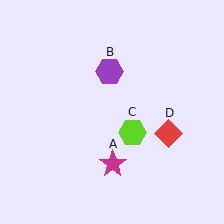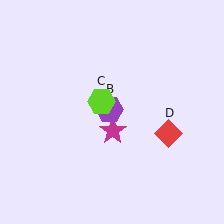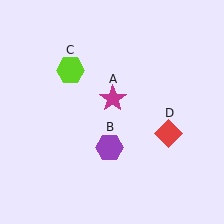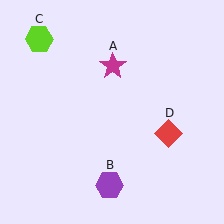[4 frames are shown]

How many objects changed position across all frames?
3 objects changed position: magenta star (object A), purple hexagon (object B), lime hexagon (object C).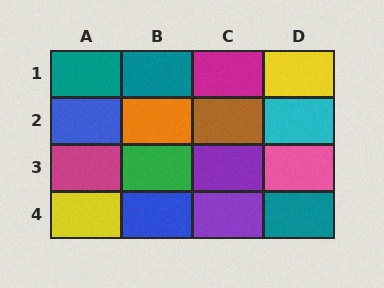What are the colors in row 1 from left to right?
Teal, teal, magenta, yellow.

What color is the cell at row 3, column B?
Green.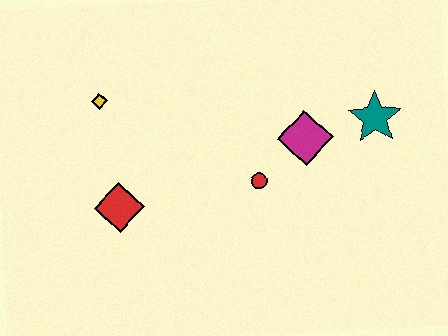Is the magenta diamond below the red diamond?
No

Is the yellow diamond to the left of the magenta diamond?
Yes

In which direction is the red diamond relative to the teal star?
The red diamond is to the left of the teal star.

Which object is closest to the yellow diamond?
The red diamond is closest to the yellow diamond.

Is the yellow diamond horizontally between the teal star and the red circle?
No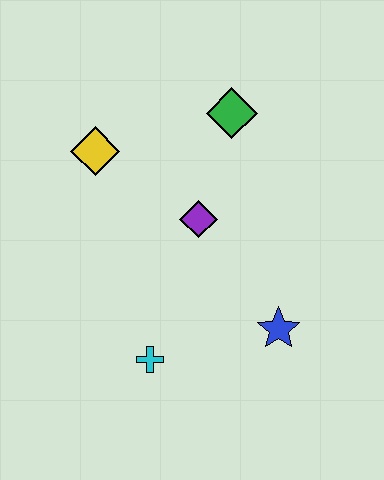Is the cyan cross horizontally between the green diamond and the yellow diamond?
Yes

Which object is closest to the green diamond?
The purple diamond is closest to the green diamond.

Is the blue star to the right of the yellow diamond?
Yes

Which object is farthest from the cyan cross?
The green diamond is farthest from the cyan cross.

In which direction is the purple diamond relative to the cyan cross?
The purple diamond is above the cyan cross.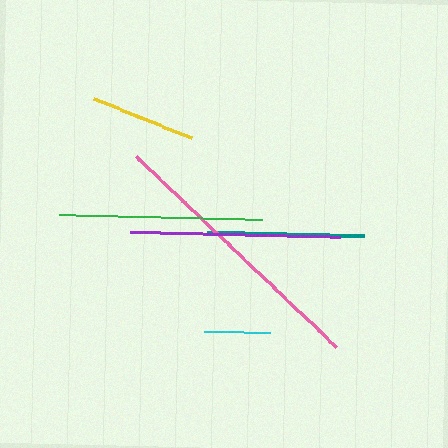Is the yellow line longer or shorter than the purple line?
The purple line is longer than the yellow line.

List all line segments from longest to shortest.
From longest to shortest: pink, purple, green, teal, yellow, cyan.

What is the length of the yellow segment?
The yellow segment is approximately 105 pixels long.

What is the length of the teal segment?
The teal segment is approximately 157 pixels long.